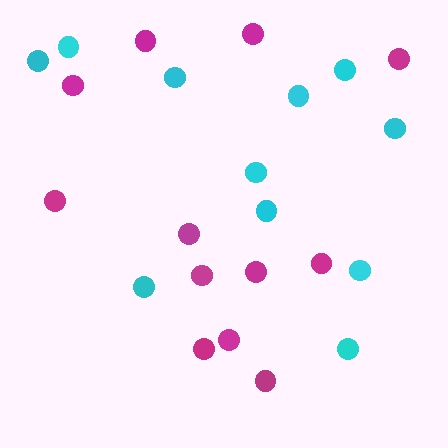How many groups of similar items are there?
There are 2 groups: one group of cyan circles (11) and one group of magenta circles (12).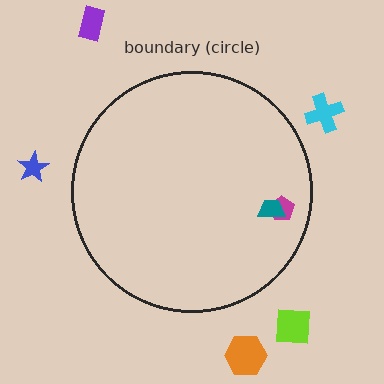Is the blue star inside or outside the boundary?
Outside.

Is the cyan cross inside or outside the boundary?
Outside.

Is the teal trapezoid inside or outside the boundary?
Inside.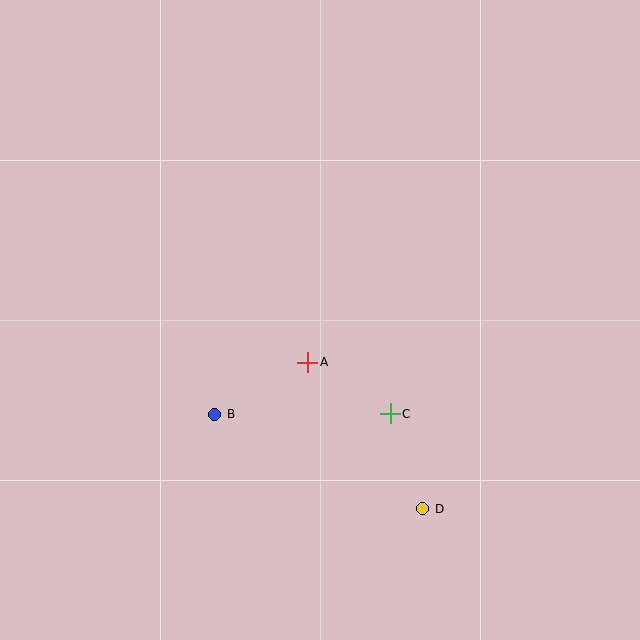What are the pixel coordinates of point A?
Point A is at (308, 362).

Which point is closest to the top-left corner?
Point B is closest to the top-left corner.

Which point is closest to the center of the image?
Point A at (308, 362) is closest to the center.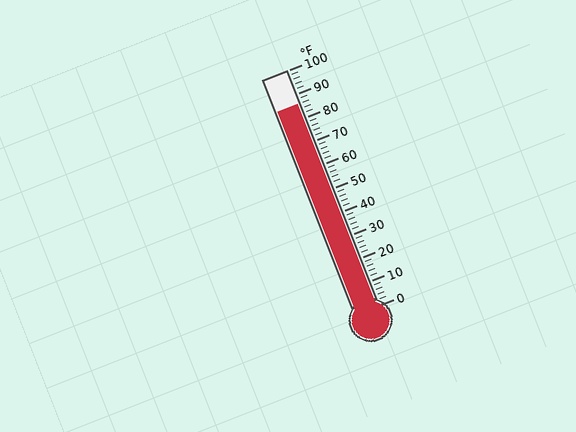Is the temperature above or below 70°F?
The temperature is above 70°F.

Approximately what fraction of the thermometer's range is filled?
The thermometer is filled to approximately 85% of its range.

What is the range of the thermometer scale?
The thermometer scale ranges from 0°F to 100°F.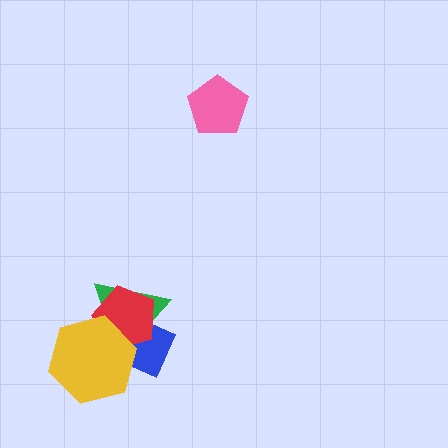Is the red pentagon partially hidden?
Yes, it is partially covered by another shape.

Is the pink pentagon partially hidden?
No, no other shape covers it.